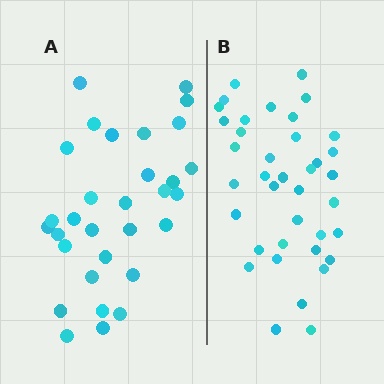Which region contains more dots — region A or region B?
Region B (the right region) has more dots.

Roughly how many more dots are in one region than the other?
Region B has roughly 8 or so more dots than region A.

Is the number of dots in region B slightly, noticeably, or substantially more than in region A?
Region B has only slightly more — the two regions are fairly close. The ratio is roughly 1.2 to 1.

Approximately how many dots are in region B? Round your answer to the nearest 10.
About 40 dots. (The exact count is 38, which rounds to 40.)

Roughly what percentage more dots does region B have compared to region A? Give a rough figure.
About 25% more.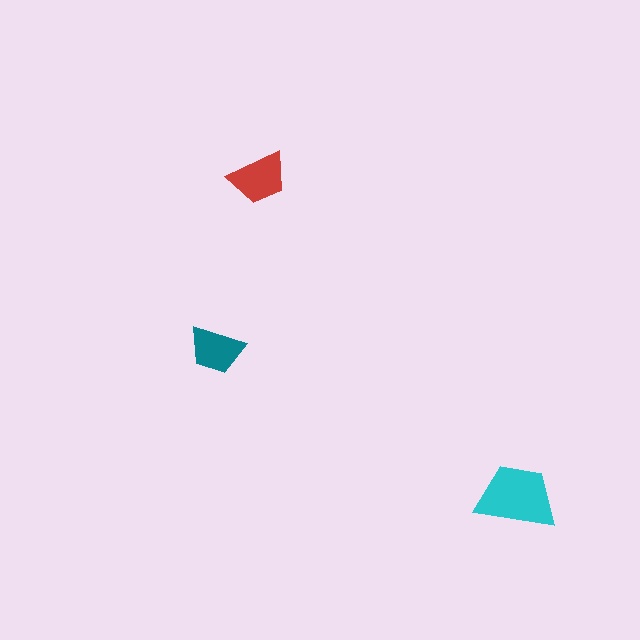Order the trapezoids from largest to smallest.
the cyan one, the red one, the teal one.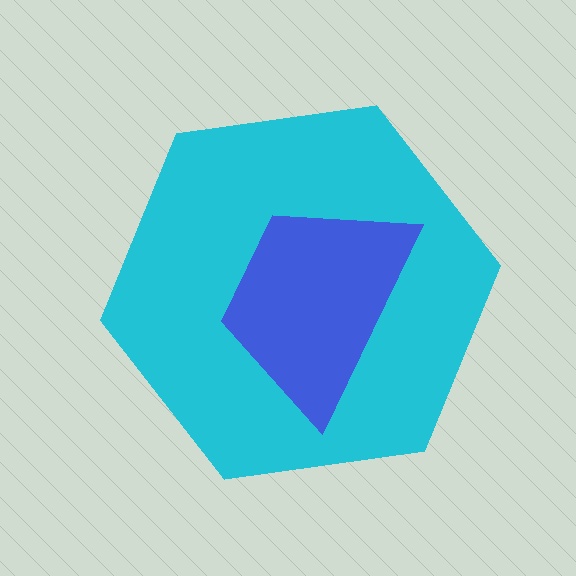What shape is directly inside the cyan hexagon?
The blue trapezoid.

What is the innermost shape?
The blue trapezoid.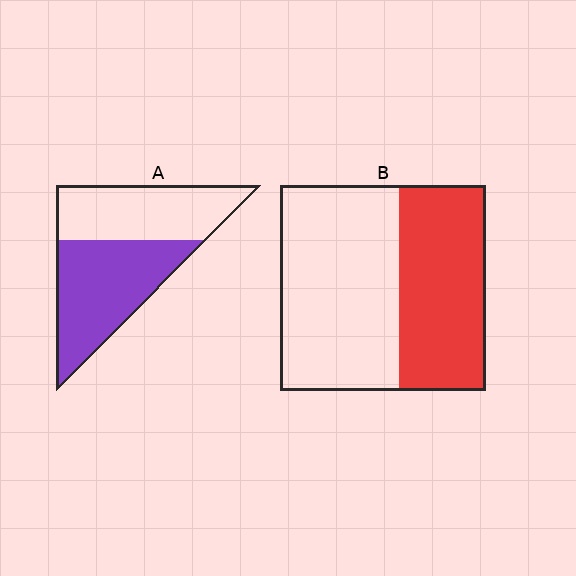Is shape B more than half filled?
No.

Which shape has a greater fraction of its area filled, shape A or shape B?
Shape A.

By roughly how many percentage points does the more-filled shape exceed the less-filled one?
By roughly 10 percentage points (A over B).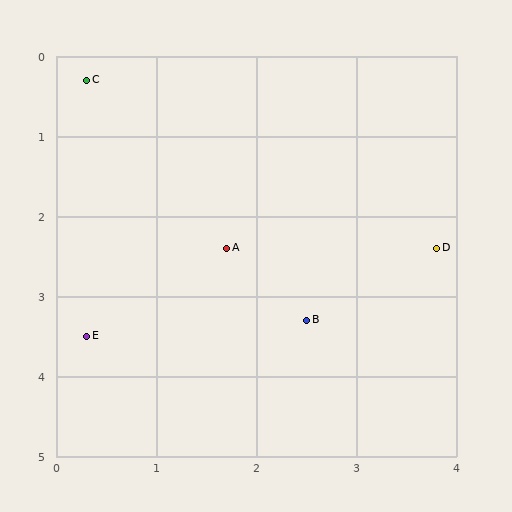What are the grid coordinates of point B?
Point B is at approximately (2.5, 3.3).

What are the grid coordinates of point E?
Point E is at approximately (0.3, 3.5).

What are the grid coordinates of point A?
Point A is at approximately (1.7, 2.4).